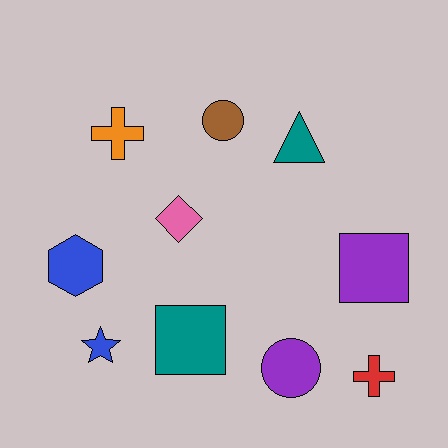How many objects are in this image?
There are 10 objects.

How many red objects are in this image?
There is 1 red object.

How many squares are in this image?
There are 2 squares.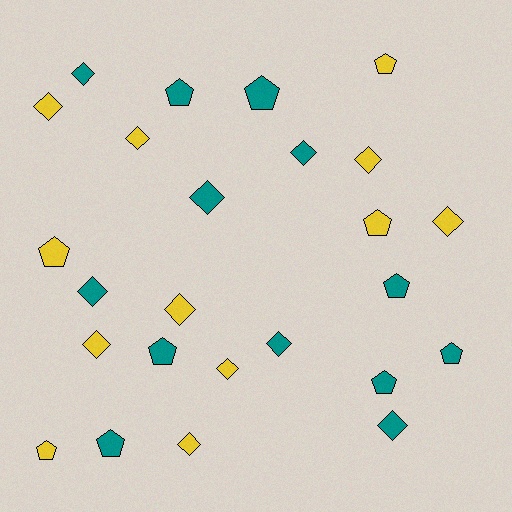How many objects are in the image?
There are 25 objects.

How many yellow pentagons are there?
There are 4 yellow pentagons.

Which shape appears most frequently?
Diamond, with 14 objects.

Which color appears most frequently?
Teal, with 13 objects.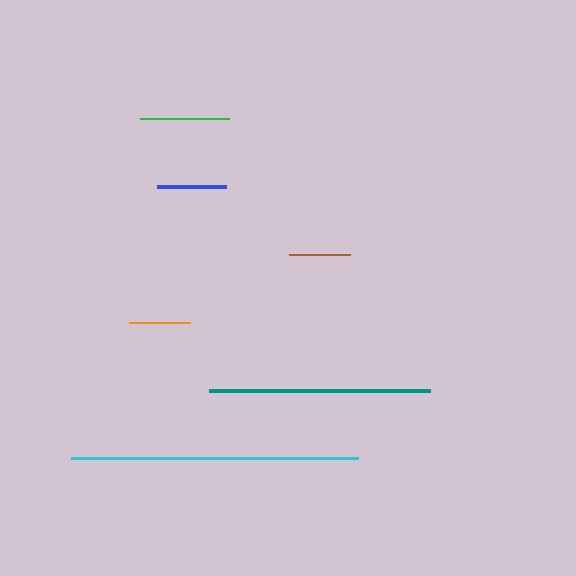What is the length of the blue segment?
The blue segment is approximately 69 pixels long.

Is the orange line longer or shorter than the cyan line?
The cyan line is longer than the orange line.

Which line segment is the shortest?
The brown line is the shortest at approximately 61 pixels.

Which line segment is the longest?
The cyan line is the longest at approximately 287 pixels.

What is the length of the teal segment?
The teal segment is approximately 221 pixels long.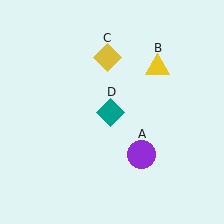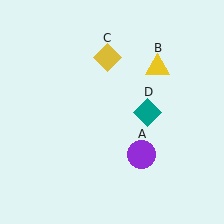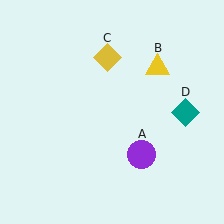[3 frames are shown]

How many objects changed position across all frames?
1 object changed position: teal diamond (object D).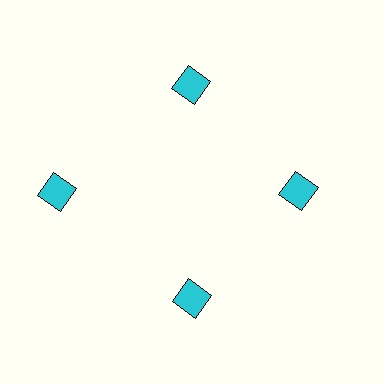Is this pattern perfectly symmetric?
No. The 4 cyan squares are arranged in a ring, but one element near the 9 o'clock position is pushed outward from the center, breaking the 4-fold rotational symmetry.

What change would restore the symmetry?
The symmetry would be restored by moving it inward, back onto the ring so that all 4 squares sit at equal angles and equal distance from the center.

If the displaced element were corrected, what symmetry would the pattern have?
It would have 4-fold rotational symmetry — the pattern would map onto itself every 90 degrees.